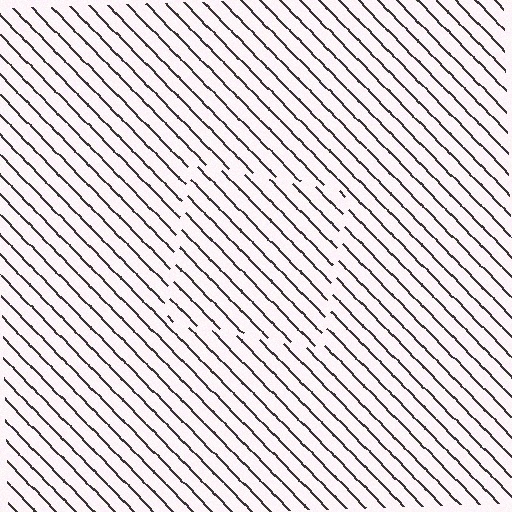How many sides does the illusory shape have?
4 sides — the line-ends trace a square.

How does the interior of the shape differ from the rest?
The interior of the shape contains the same grating, shifted by half a period — the contour is defined by the phase discontinuity where line-ends from the inner and outer gratings abut.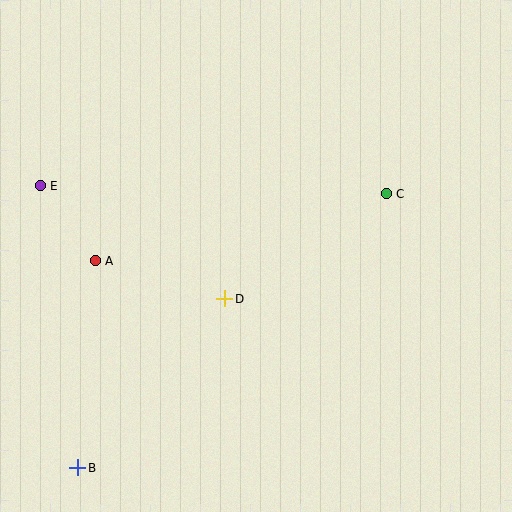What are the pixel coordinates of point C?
Point C is at (386, 194).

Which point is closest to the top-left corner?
Point E is closest to the top-left corner.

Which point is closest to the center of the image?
Point D at (225, 299) is closest to the center.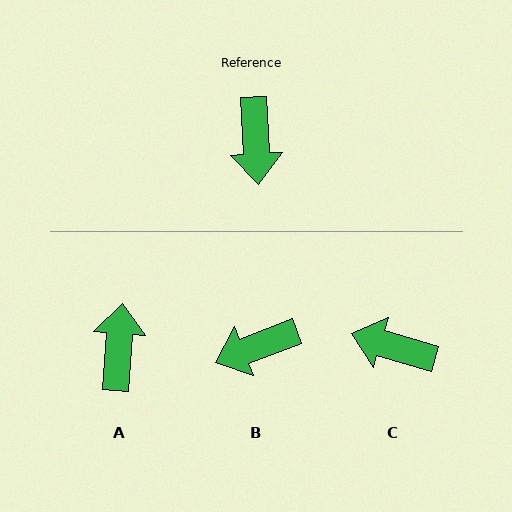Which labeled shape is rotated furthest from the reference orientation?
A, about 172 degrees away.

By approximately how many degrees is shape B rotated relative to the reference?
Approximately 72 degrees clockwise.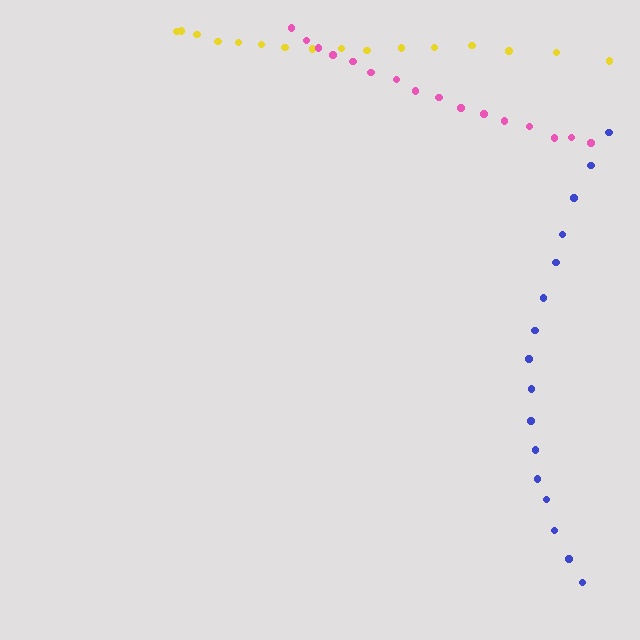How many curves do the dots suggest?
There are 3 distinct paths.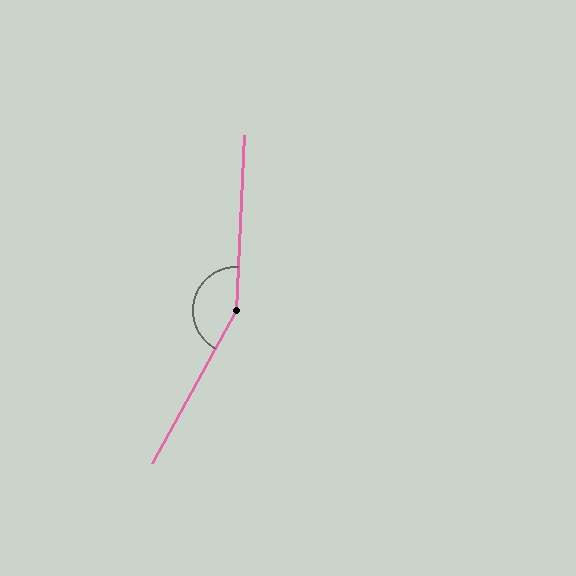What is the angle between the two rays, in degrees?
Approximately 154 degrees.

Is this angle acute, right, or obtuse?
It is obtuse.